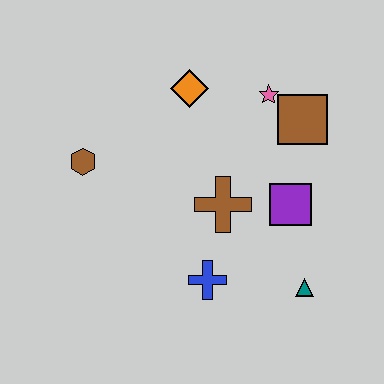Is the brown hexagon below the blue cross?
No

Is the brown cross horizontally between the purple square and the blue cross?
Yes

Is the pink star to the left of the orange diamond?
No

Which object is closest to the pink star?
The brown square is closest to the pink star.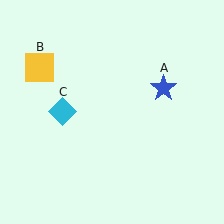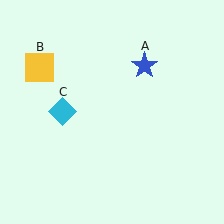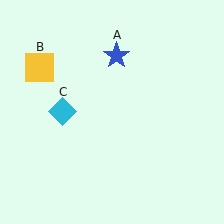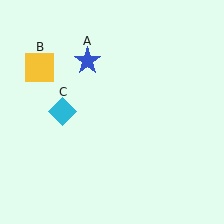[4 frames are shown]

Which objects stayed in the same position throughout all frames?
Yellow square (object B) and cyan diamond (object C) remained stationary.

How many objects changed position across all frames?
1 object changed position: blue star (object A).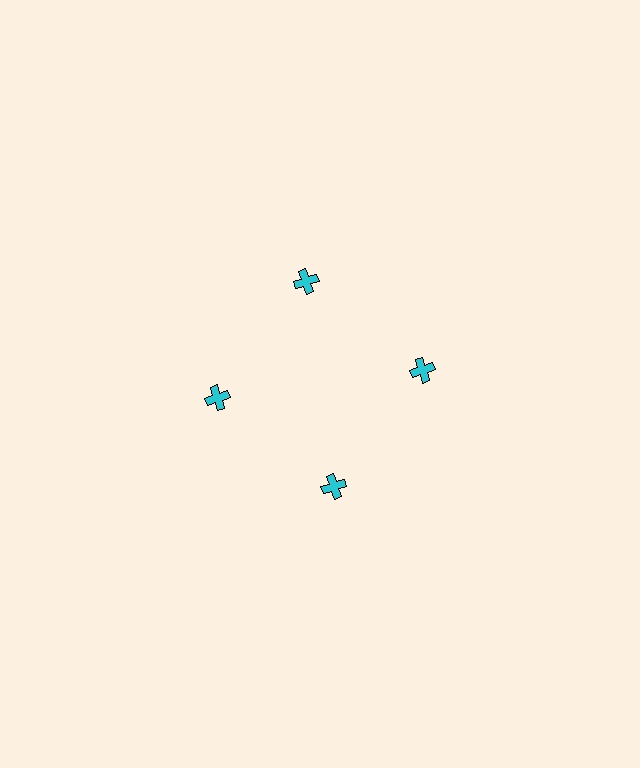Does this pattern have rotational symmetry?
Yes, this pattern has 4-fold rotational symmetry. It looks the same after rotating 90 degrees around the center.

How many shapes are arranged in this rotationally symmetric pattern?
There are 4 shapes, arranged in 4 groups of 1.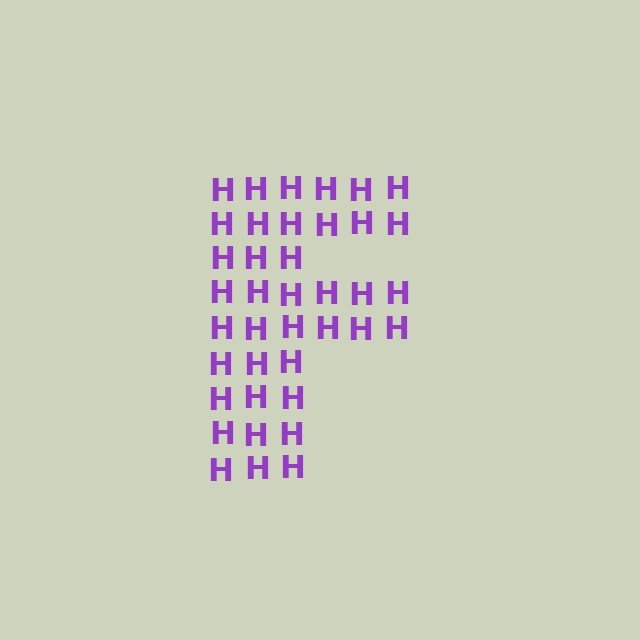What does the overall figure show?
The overall figure shows the letter F.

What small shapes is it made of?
It is made of small letter H's.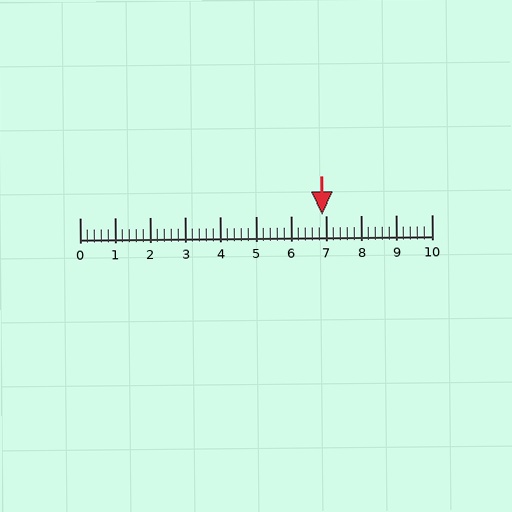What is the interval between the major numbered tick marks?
The major tick marks are spaced 1 units apart.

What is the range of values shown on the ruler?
The ruler shows values from 0 to 10.